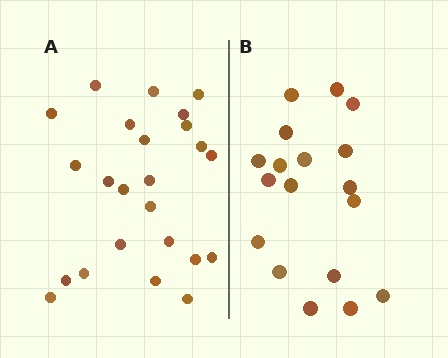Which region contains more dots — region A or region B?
Region A (the left region) has more dots.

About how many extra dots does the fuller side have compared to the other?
Region A has about 6 more dots than region B.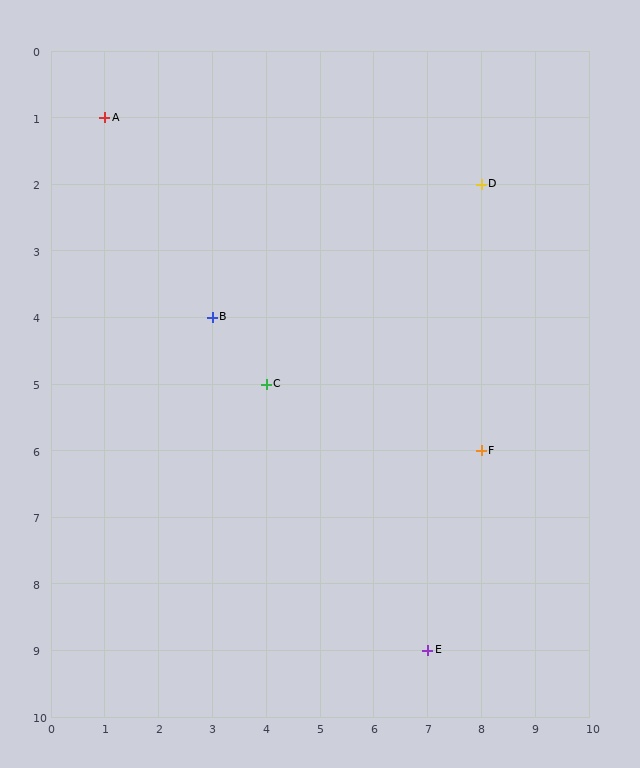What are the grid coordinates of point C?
Point C is at grid coordinates (4, 5).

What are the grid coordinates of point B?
Point B is at grid coordinates (3, 4).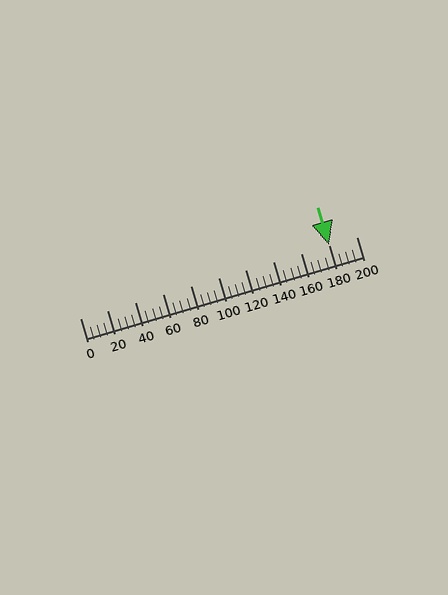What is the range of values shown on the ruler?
The ruler shows values from 0 to 200.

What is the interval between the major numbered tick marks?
The major tick marks are spaced 20 units apart.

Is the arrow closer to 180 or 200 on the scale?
The arrow is closer to 180.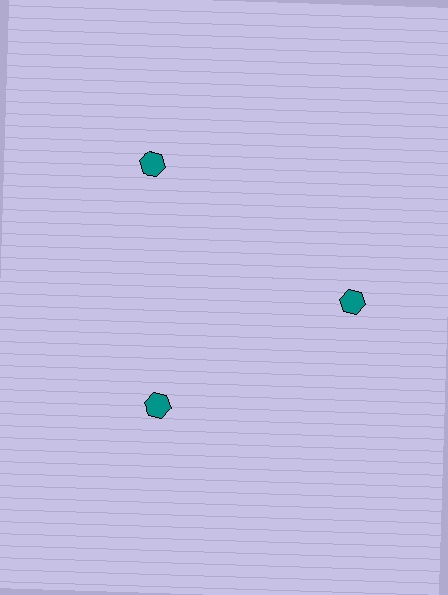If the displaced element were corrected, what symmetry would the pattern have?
It would have 3-fold rotational symmetry — the pattern would map onto itself every 120 degrees.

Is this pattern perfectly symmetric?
No. The 3 teal hexagons are arranged in a ring, but one element near the 11 o'clock position is pushed outward from the center, breaking the 3-fold rotational symmetry.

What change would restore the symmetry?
The symmetry would be restored by moving it inward, back onto the ring so that all 3 hexagons sit at equal angles and equal distance from the center.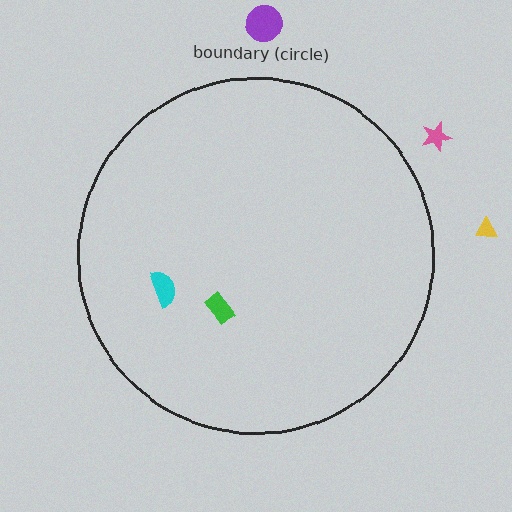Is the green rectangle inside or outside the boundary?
Inside.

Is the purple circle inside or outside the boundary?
Outside.